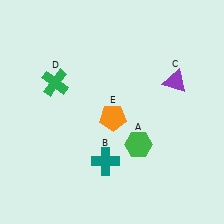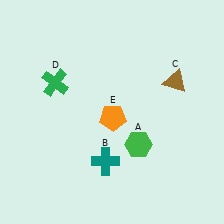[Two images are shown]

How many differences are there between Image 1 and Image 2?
There is 1 difference between the two images.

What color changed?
The triangle (C) changed from purple in Image 1 to brown in Image 2.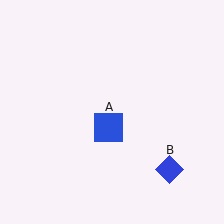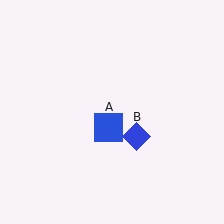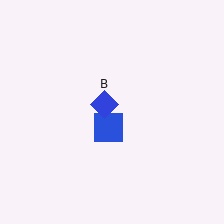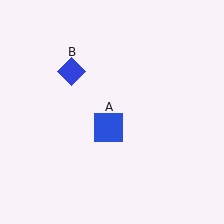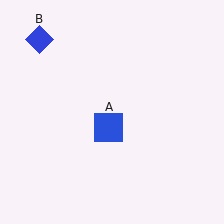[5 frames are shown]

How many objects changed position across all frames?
1 object changed position: blue diamond (object B).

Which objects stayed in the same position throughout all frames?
Blue square (object A) remained stationary.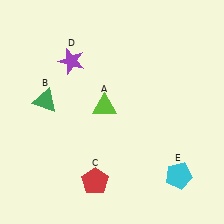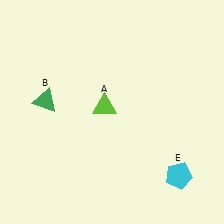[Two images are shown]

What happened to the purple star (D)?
The purple star (D) was removed in Image 2. It was in the top-left area of Image 1.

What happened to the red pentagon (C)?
The red pentagon (C) was removed in Image 2. It was in the bottom-left area of Image 1.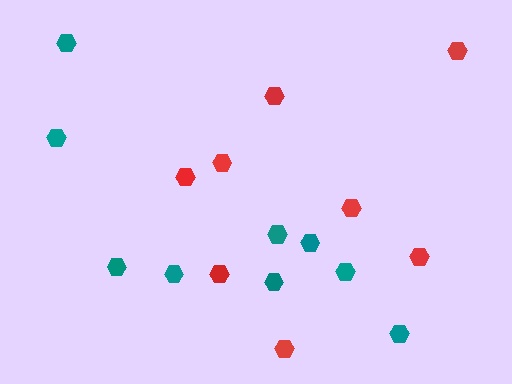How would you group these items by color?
There are 2 groups: one group of red hexagons (8) and one group of teal hexagons (9).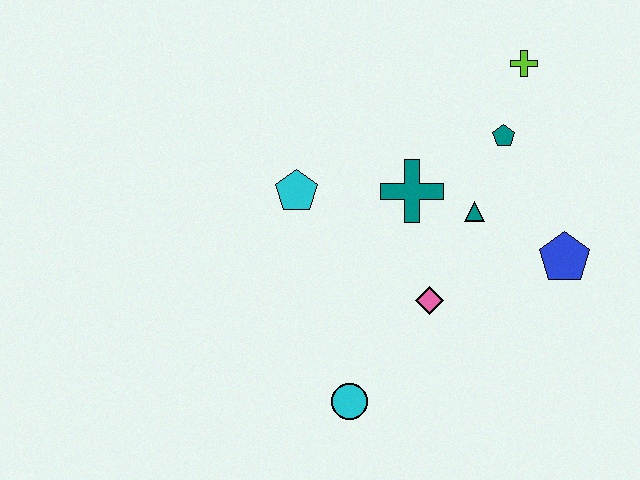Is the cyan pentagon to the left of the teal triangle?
Yes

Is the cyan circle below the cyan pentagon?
Yes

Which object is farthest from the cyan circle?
The lime cross is farthest from the cyan circle.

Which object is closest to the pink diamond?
The teal triangle is closest to the pink diamond.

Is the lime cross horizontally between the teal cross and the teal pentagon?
No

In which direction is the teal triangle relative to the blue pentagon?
The teal triangle is to the left of the blue pentagon.